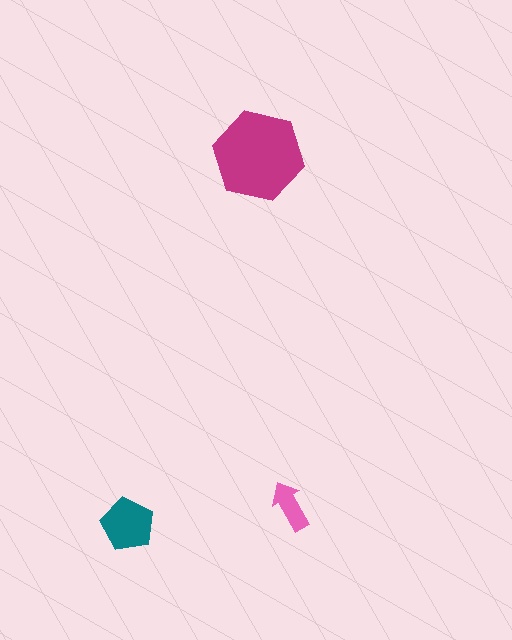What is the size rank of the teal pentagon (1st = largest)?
2nd.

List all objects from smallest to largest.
The pink arrow, the teal pentagon, the magenta hexagon.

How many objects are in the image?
There are 3 objects in the image.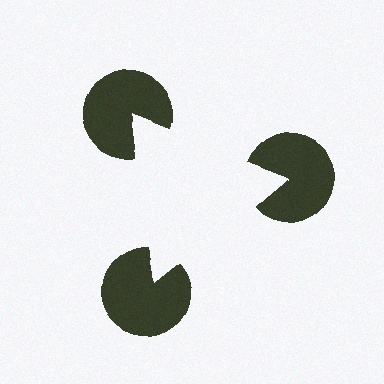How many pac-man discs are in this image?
There are 3 — one at each vertex of the illusory triangle.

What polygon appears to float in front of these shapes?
An illusory triangle — its edges are inferred from the aligned wedge cuts in the pac-man discs, not physically drawn.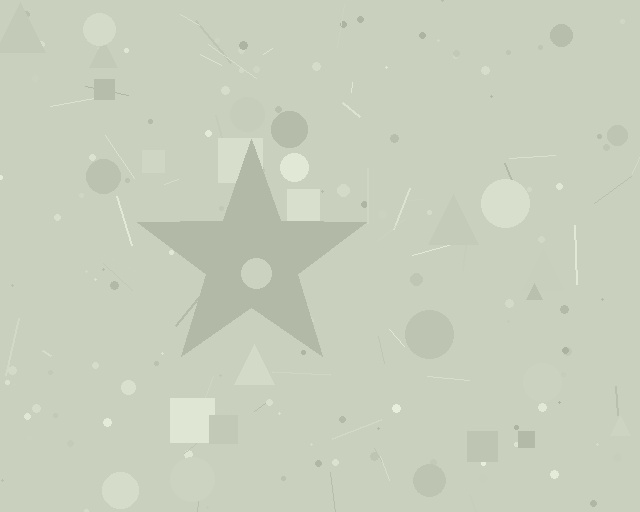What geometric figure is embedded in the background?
A star is embedded in the background.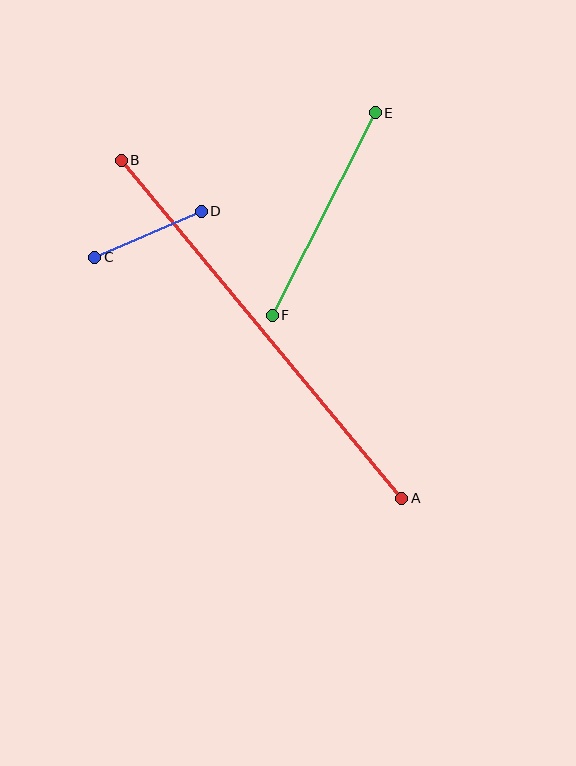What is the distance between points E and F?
The distance is approximately 227 pixels.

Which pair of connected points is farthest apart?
Points A and B are farthest apart.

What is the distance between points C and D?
The distance is approximately 116 pixels.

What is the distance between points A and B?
The distance is approximately 439 pixels.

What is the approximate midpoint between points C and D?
The midpoint is at approximately (148, 234) pixels.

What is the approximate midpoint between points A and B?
The midpoint is at approximately (261, 329) pixels.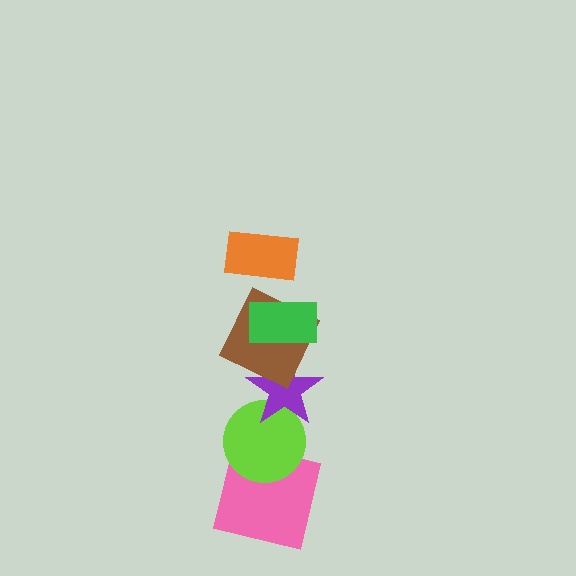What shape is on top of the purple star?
The brown square is on top of the purple star.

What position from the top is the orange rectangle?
The orange rectangle is 1st from the top.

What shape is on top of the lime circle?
The purple star is on top of the lime circle.